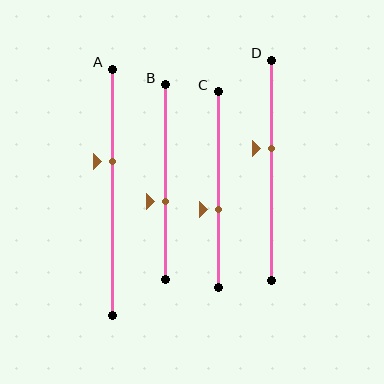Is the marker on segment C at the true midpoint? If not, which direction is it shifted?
No, the marker on segment C is shifted downward by about 10% of the segment length.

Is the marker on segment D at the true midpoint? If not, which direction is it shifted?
No, the marker on segment D is shifted upward by about 10% of the segment length.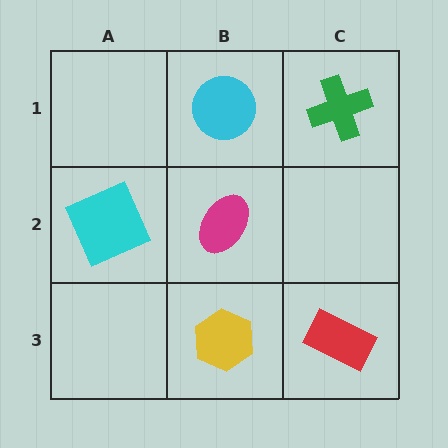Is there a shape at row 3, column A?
No, that cell is empty.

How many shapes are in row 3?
2 shapes.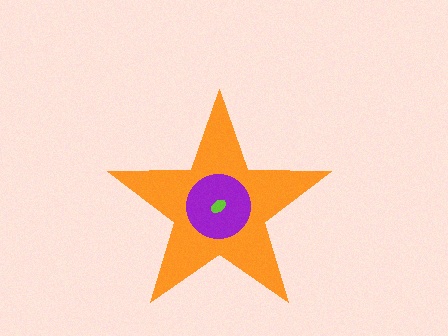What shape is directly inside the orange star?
The purple circle.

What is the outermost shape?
The orange star.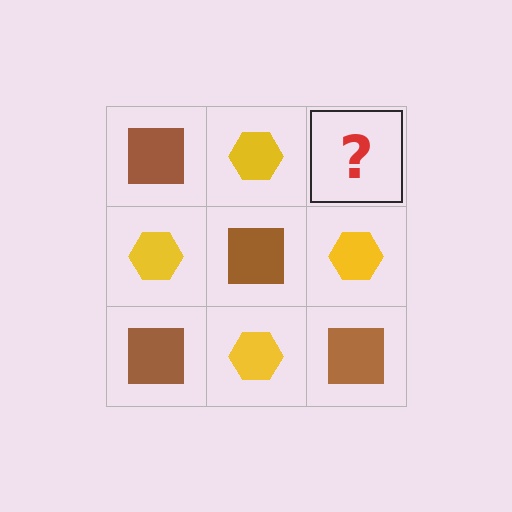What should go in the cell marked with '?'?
The missing cell should contain a brown square.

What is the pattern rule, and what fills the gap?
The rule is that it alternates brown square and yellow hexagon in a checkerboard pattern. The gap should be filled with a brown square.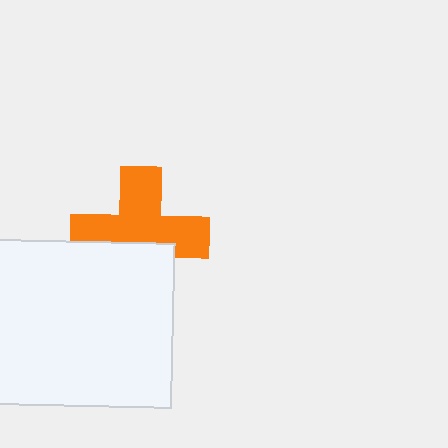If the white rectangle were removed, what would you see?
You would see the complete orange cross.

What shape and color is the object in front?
The object in front is a white rectangle.